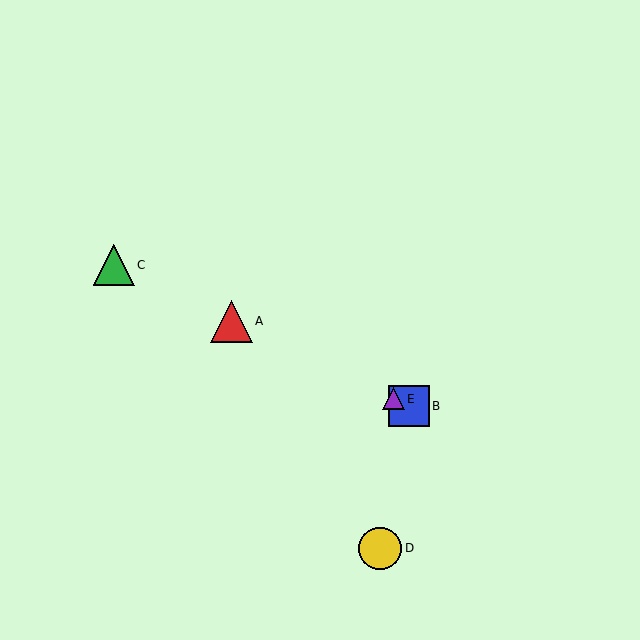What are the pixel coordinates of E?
Object E is at (393, 399).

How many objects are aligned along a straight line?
4 objects (A, B, C, E) are aligned along a straight line.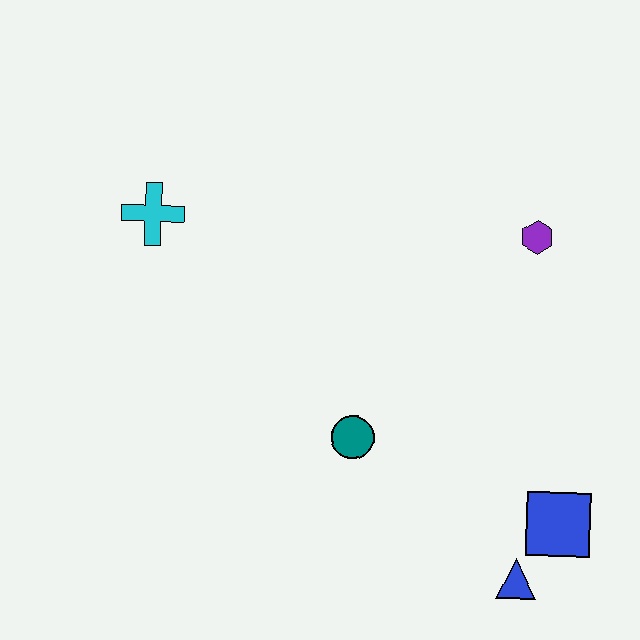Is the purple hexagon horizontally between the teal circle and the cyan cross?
No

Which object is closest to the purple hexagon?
The teal circle is closest to the purple hexagon.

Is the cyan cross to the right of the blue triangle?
No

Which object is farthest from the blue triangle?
The cyan cross is farthest from the blue triangle.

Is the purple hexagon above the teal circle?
Yes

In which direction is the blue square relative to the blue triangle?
The blue square is above the blue triangle.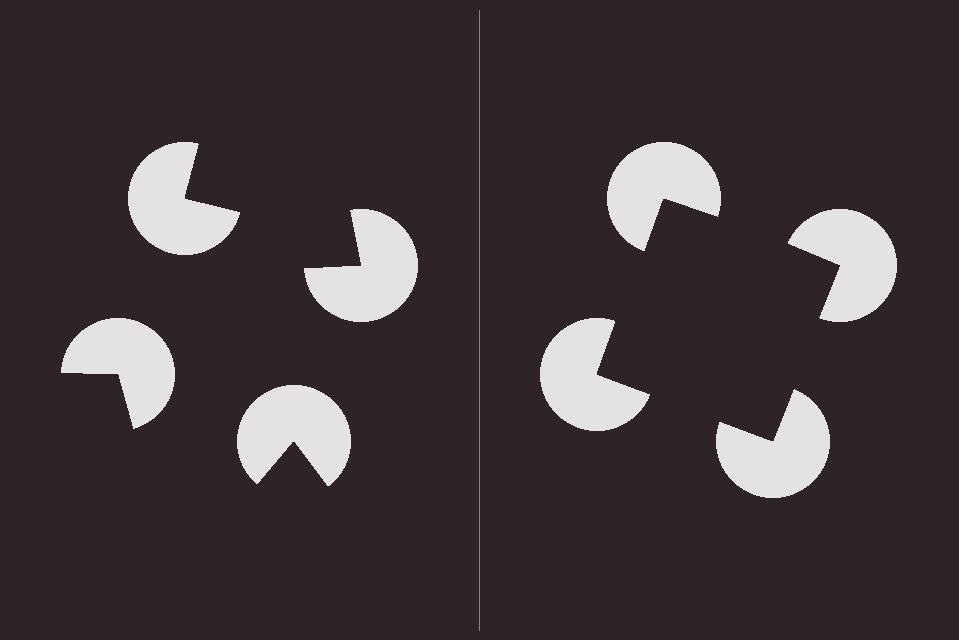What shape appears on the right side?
An illusory square.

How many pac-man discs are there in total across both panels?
8 — 4 on each side.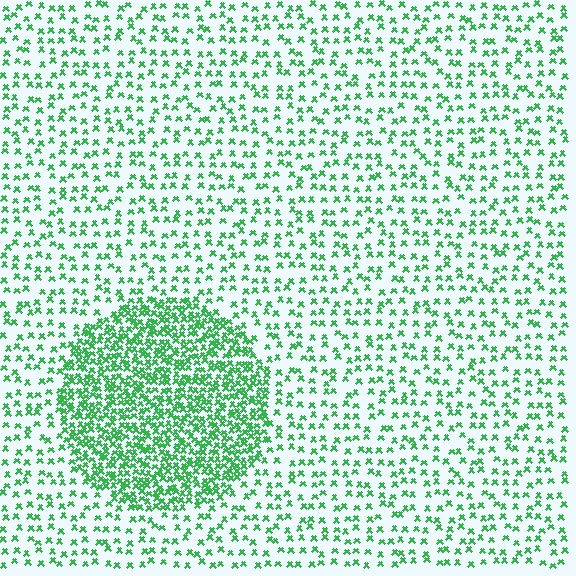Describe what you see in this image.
The image contains small green elements arranged at two different densities. A circle-shaped region is visible where the elements are more densely packed than the surrounding area.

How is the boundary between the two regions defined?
The boundary is defined by a change in element density (approximately 2.7x ratio). All elements are the same color, size, and shape.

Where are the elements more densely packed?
The elements are more densely packed inside the circle boundary.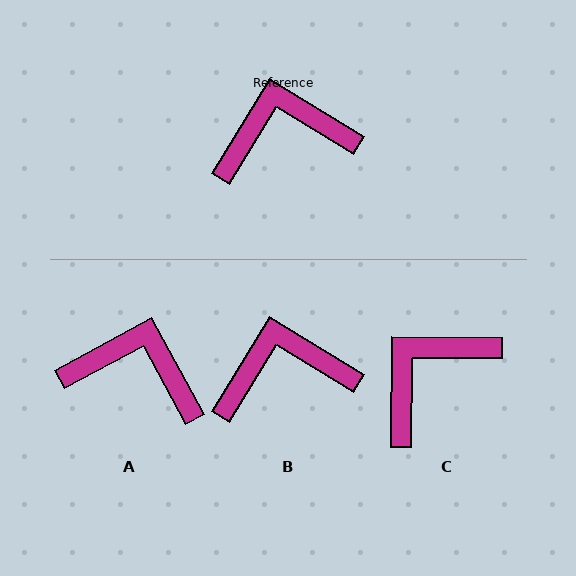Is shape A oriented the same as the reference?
No, it is off by about 30 degrees.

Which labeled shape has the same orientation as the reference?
B.